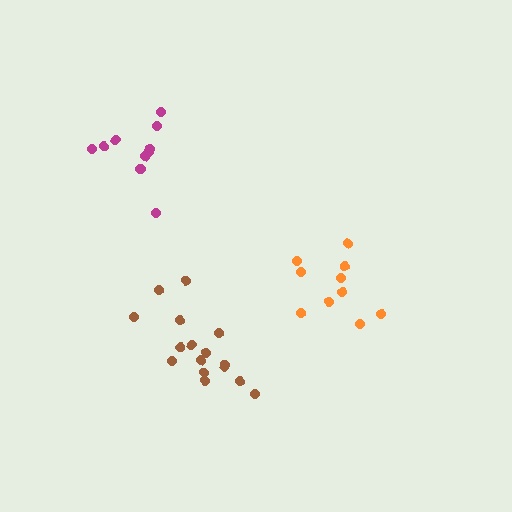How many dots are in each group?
Group 1: 10 dots, Group 2: 16 dots, Group 3: 10 dots (36 total).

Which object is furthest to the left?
The magenta cluster is leftmost.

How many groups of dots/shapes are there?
There are 3 groups.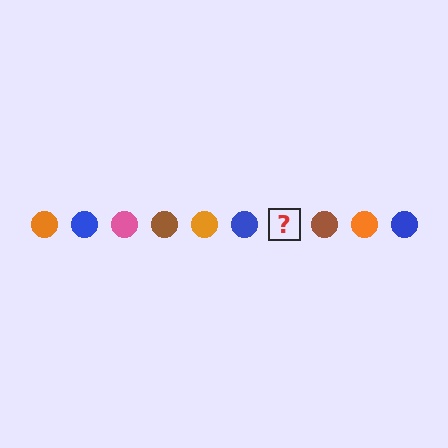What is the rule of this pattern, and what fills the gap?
The rule is that the pattern cycles through orange, blue, pink, brown circles. The gap should be filled with a pink circle.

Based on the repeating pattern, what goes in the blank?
The blank should be a pink circle.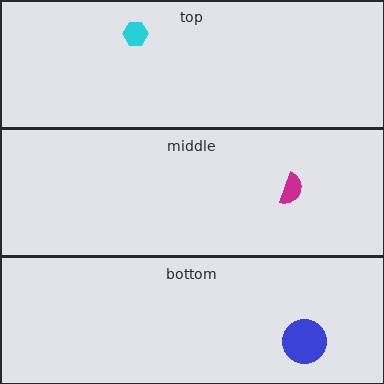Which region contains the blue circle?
The bottom region.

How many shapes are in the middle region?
1.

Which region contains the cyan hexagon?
The top region.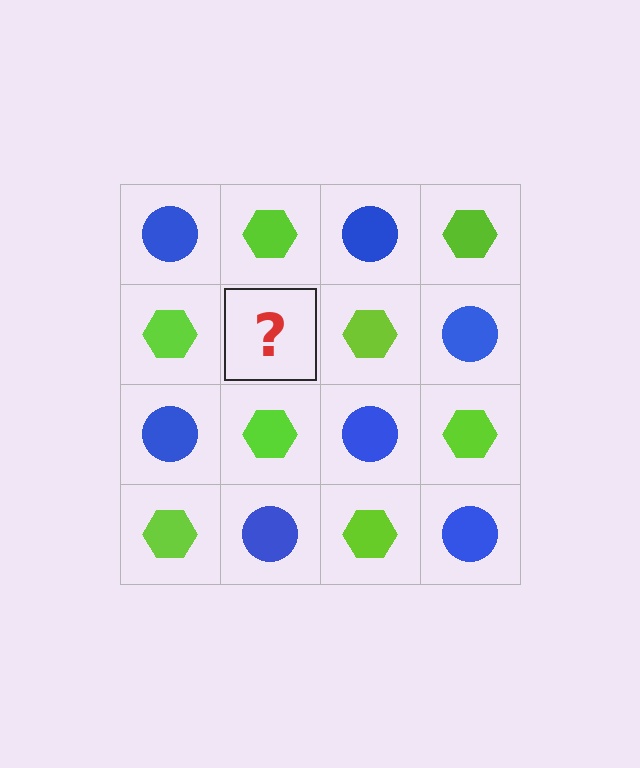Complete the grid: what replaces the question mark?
The question mark should be replaced with a blue circle.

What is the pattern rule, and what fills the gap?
The rule is that it alternates blue circle and lime hexagon in a checkerboard pattern. The gap should be filled with a blue circle.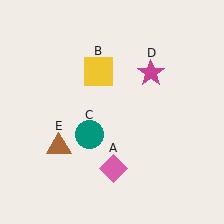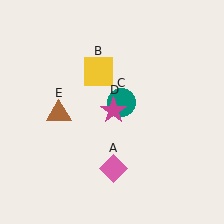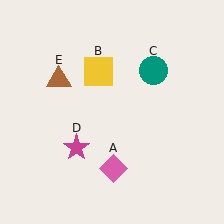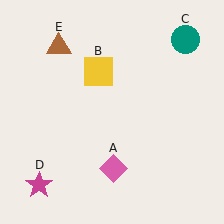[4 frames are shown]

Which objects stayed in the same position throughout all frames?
Pink diamond (object A) and yellow square (object B) remained stationary.